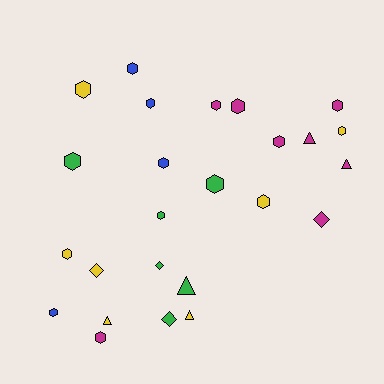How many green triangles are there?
There is 1 green triangle.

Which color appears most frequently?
Magenta, with 8 objects.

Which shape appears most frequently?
Hexagon, with 16 objects.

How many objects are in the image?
There are 25 objects.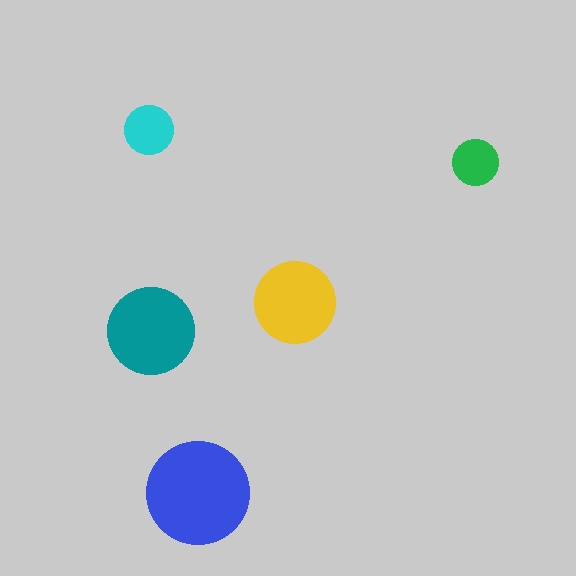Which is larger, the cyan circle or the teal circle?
The teal one.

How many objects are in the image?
There are 5 objects in the image.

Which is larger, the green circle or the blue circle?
The blue one.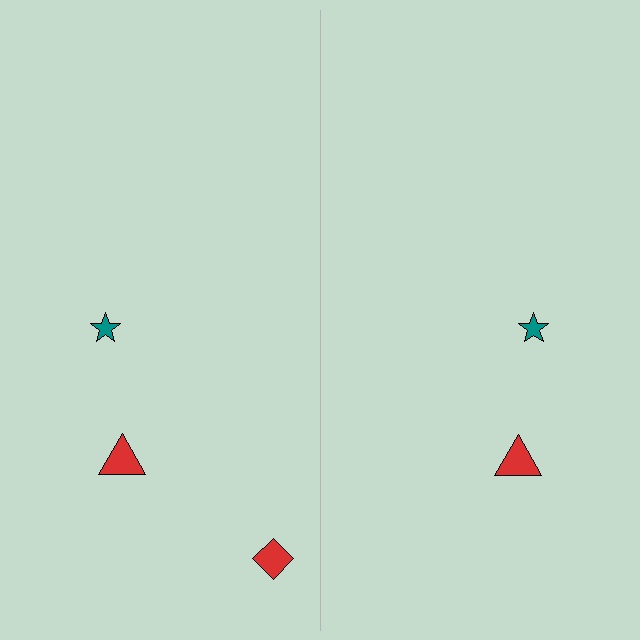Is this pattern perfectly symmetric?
No, the pattern is not perfectly symmetric. A red diamond is missing from the right side.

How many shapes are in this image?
There are 5 shapes in this image.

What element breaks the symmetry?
A red diamond is missing from the right side.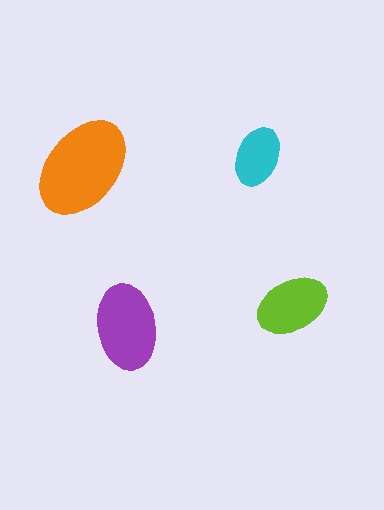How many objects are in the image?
There are 4 objects in the image.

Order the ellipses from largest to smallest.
the orange one, the purple one, the lime one, the cyan one.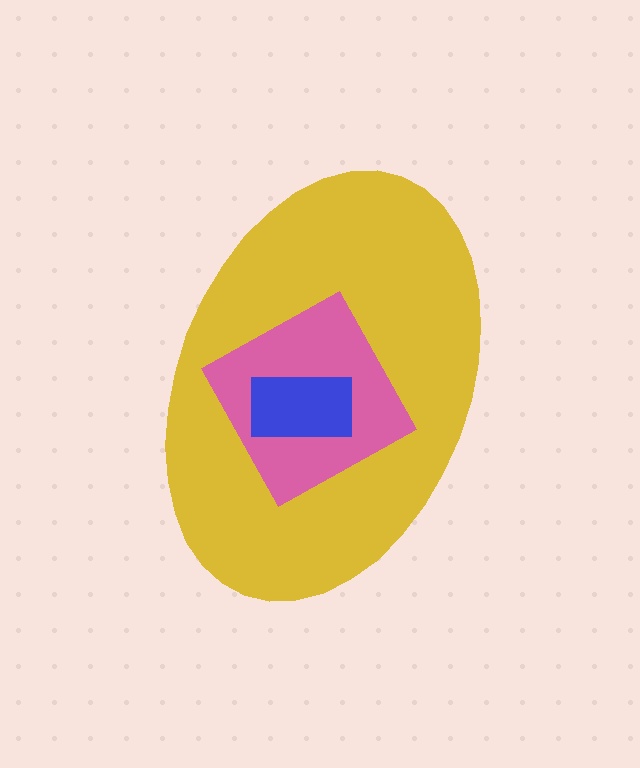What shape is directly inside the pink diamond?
The blue rectangle.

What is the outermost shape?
The yellow ellipse.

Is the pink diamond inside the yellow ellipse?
Yes.